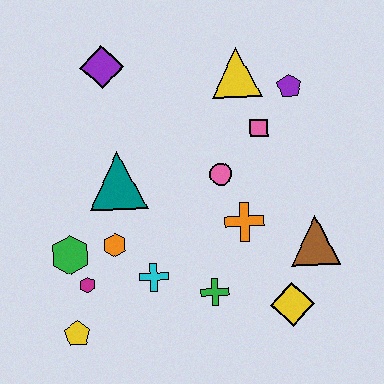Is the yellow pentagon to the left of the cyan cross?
Yes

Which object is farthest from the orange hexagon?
The purple pentagon is farthest from the orange hexagon.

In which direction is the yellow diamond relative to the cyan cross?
The yellow diamond is to the right of the cyan cross.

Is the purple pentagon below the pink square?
No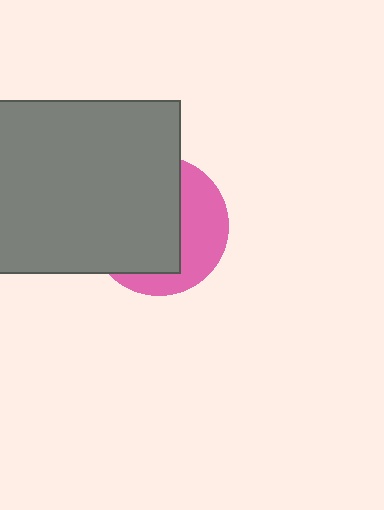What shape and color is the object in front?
The object in front is a gray rectangle.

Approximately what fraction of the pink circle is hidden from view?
Roughly 62% of the pink circle is hidden behind the gray rectangle.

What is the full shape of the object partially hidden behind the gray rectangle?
The partially hidden object is a pink circle.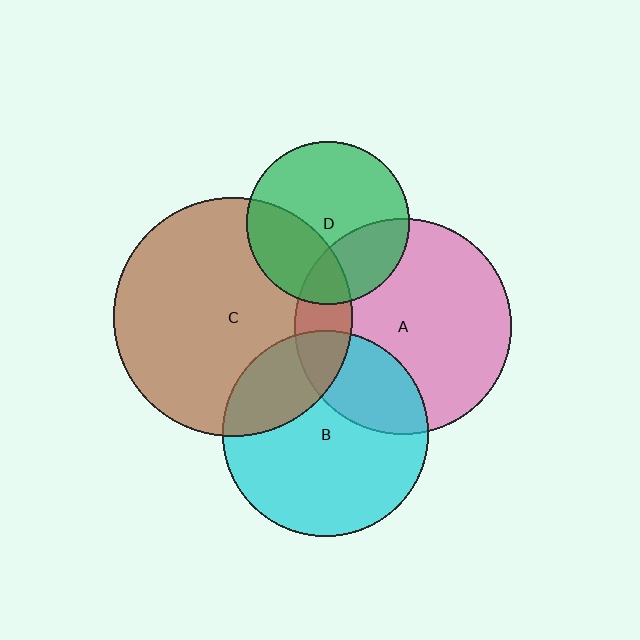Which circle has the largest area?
Circle C (brown).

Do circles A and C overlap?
Yes.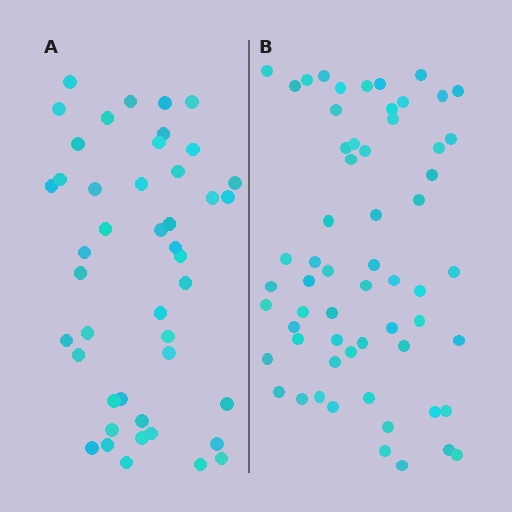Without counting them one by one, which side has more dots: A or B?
Region B (the right region) has more dots.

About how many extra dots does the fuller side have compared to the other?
Region B has approximately 15 more dots than region A.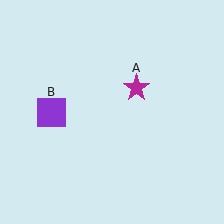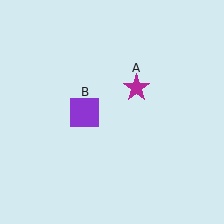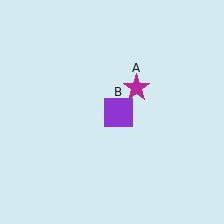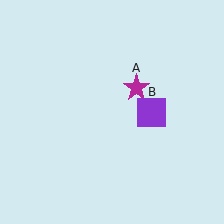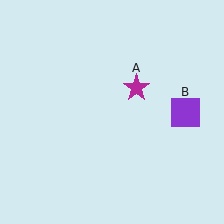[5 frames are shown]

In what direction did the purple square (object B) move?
The purple square (object B) moved right.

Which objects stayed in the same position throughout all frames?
Magenta star (object A) remained stationary.